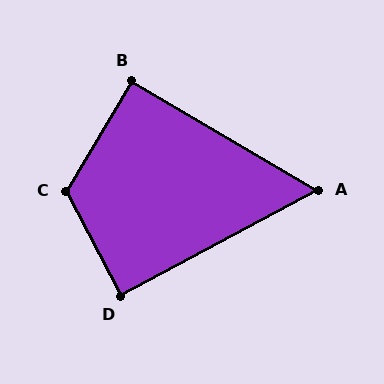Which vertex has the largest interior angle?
C, at approximately 121 degrees.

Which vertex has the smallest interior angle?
A, at approximately 59 degrees.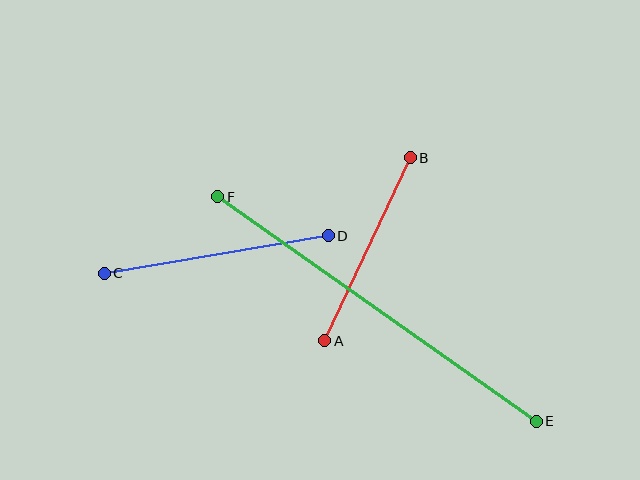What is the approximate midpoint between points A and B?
The midpoint is at approximately (368, 249) pixels.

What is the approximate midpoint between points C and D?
The midpoint is at approximately (216, 255) pixels.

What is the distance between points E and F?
The distance is approximately 390 pixels.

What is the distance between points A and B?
The distance is approximately 202 pixels.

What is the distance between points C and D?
The distance is approximately 227 pixels.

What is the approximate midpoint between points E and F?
The midpoint is at approximately (377, 309) pixels.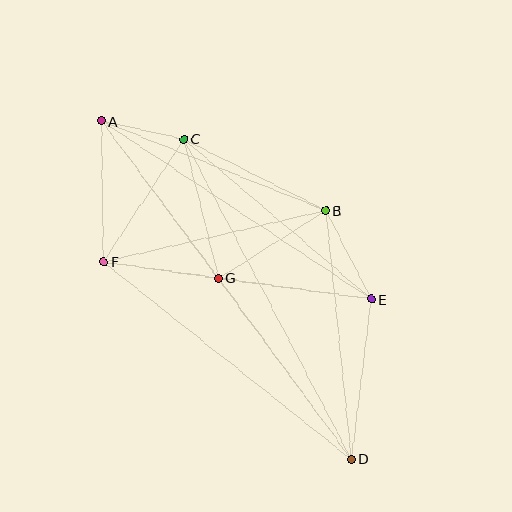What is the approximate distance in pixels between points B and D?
The distance between B and D is approximately 250 pixels.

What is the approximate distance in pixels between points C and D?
The distance between C and D is approximately 361 pixels.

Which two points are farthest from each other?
Points A and D are farthest from each other.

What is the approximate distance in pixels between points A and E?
The distance between A and E is approximately 323 pixels.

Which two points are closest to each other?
Points A and C are closest to each other.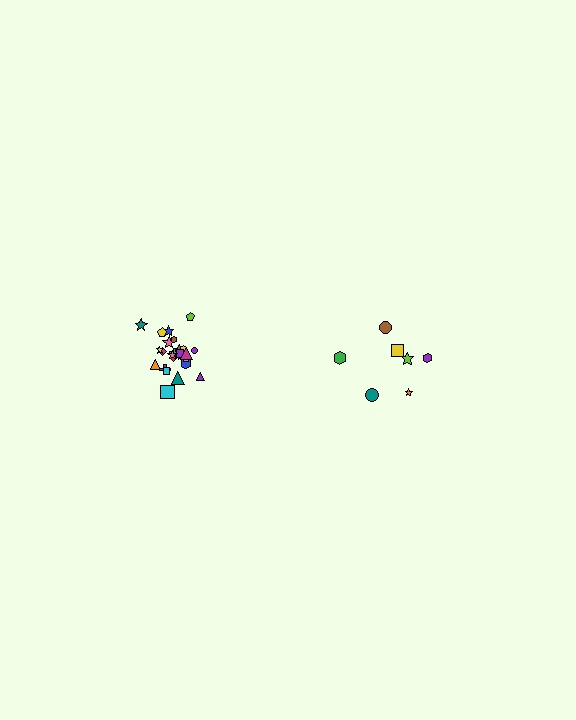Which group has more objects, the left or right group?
The left group.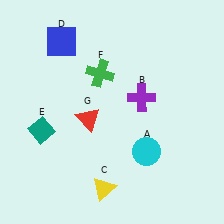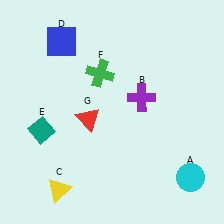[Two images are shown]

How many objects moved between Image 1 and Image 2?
2 objects moved between the two images.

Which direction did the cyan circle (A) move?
The cyan circle (A) moved right.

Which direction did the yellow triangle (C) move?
The yellow triangle (C) moved left.